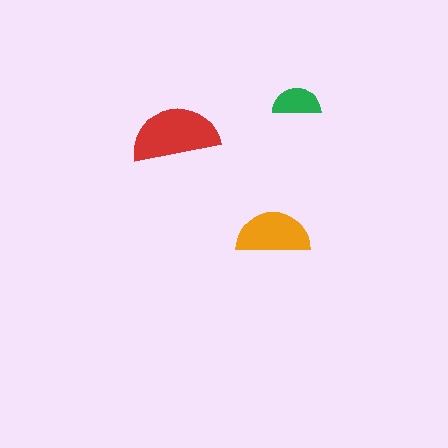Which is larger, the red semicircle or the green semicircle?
The red one.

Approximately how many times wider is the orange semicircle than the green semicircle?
About 1.5 times wider.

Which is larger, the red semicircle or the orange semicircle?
The red one.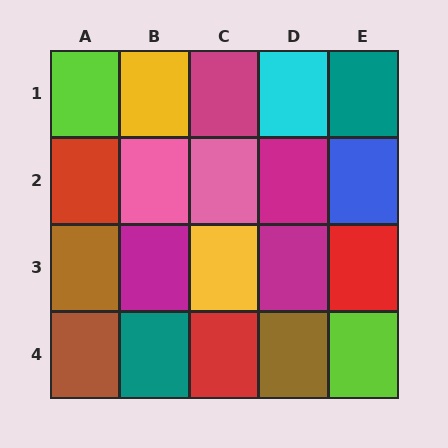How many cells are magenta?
4 cells are magenta.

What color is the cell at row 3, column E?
Red.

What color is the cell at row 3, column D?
Magenta.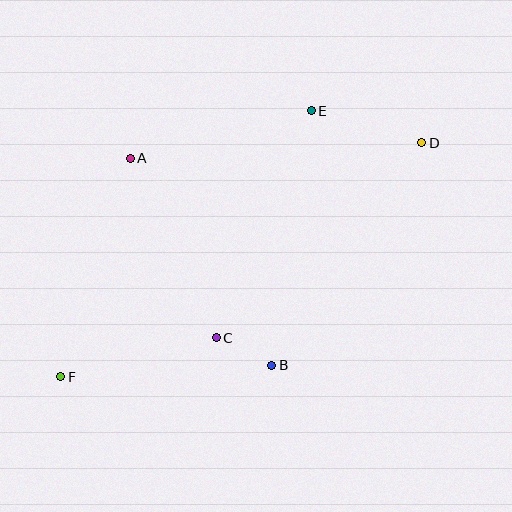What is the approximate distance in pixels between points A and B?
The distance between A and B is approximately 251 pixels.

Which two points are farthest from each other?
Points D and F are farthest from each other.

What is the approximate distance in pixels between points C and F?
The distance between C and F is approximately 160 pixels.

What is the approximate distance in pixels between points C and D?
The distance between C and D is approximately 283 pixels.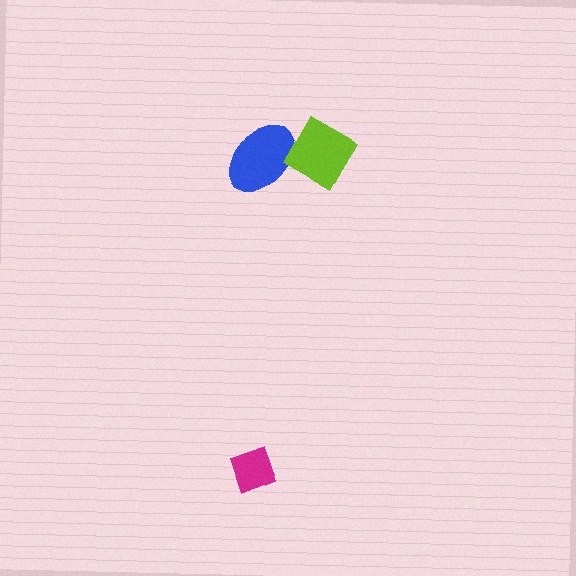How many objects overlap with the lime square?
1 object overlaps with the lime square.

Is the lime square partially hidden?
No, no other shape covers it.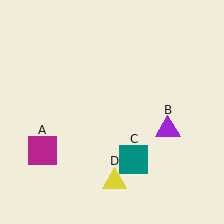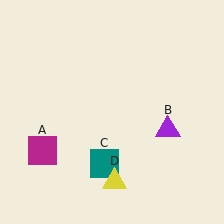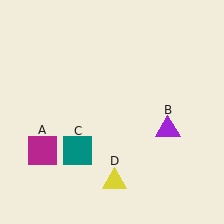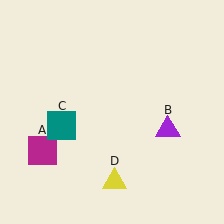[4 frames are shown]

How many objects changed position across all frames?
1 object changed position: teal square (object C).